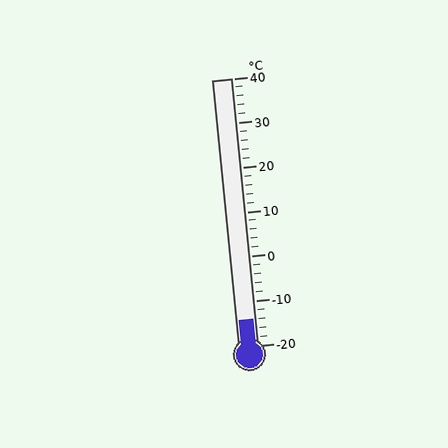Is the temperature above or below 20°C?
The temperature is below 20°C.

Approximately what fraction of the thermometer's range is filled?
The thermometer is filled to approximately 10% of its range.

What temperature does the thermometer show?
The thermometer shows approximately -14°C.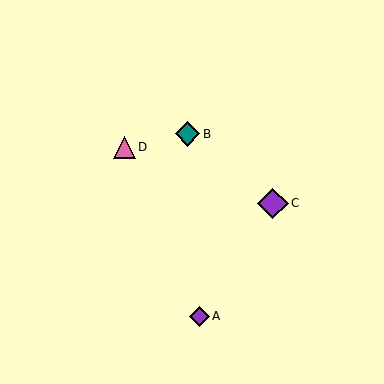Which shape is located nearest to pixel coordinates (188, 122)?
The teal diamond (labeled B) at (188, 134) is nearest to that location.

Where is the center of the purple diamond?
The center of the purple diamond is at (273, 203).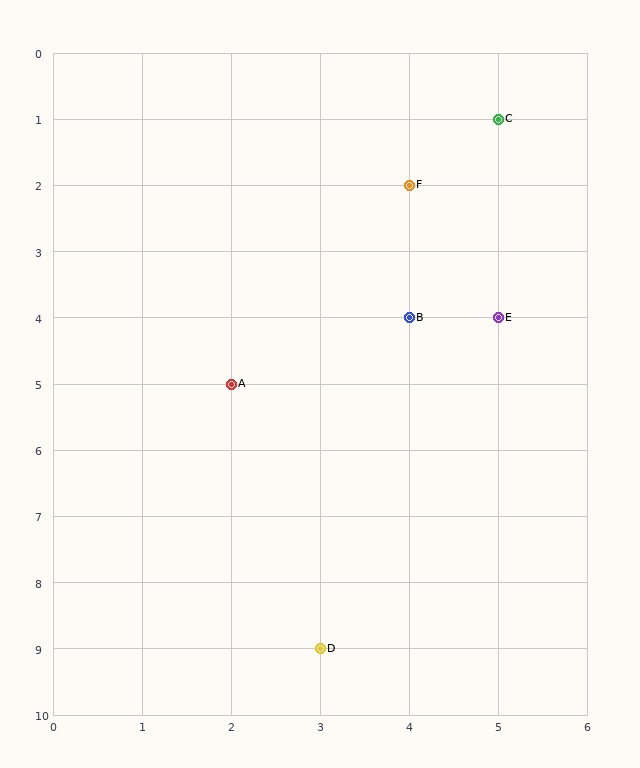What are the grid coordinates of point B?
Point B is at grid coordinates (4, 4).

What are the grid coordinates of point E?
Point E is at grid coordinates (5, 4).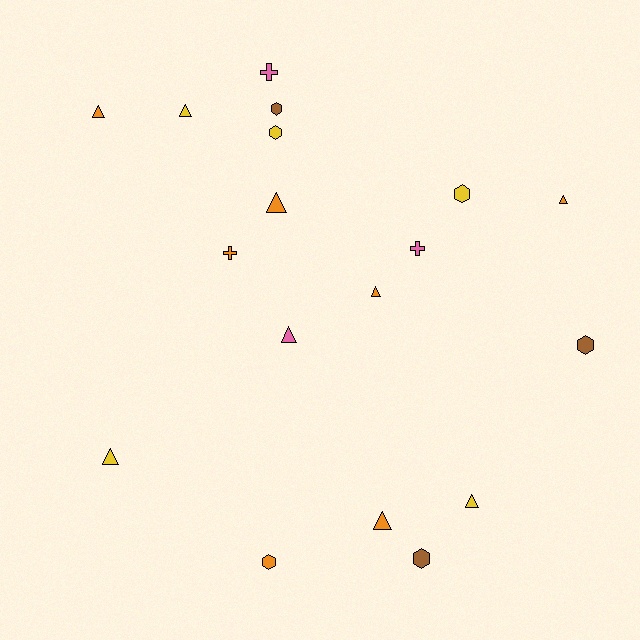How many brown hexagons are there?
There are 3 brown hexagons.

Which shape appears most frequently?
Triangle, with 9 objects.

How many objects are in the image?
There are 18 objects.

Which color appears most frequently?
Orange, with 7 objects.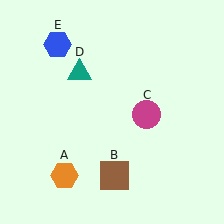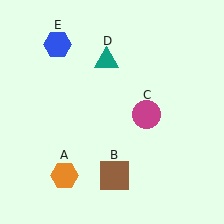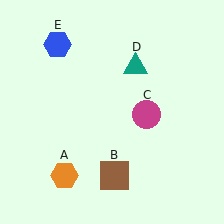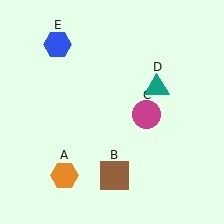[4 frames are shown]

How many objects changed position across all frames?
1 object changed position: teal triangle (object D).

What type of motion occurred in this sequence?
The teal triangle (object D) rotated clockwise around the center of the scene.